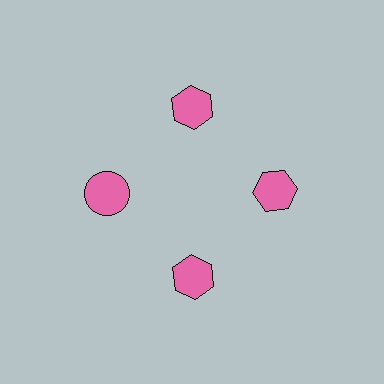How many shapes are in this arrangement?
There are 4 shapes arranged in a ring pattern.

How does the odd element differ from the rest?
It has a different shape: circle instead of hexagon.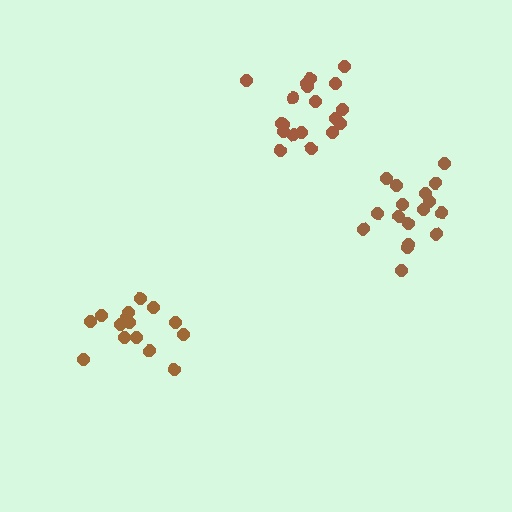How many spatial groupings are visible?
There are 3 spatial groupings.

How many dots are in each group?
Group 1: 15 dots, Group 2: 17 dots, Group 3: 19 dots (51 total).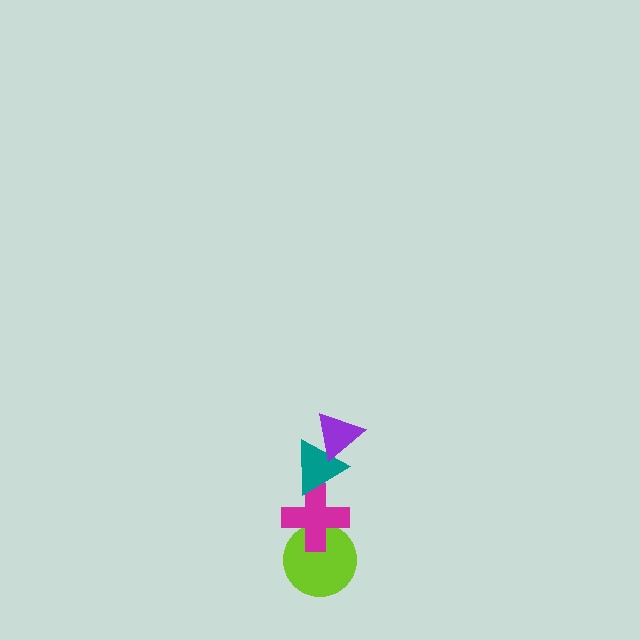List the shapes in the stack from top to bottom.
From top to bottom: the purple triangle, the teal triangle, the magenta cross, the lime circle.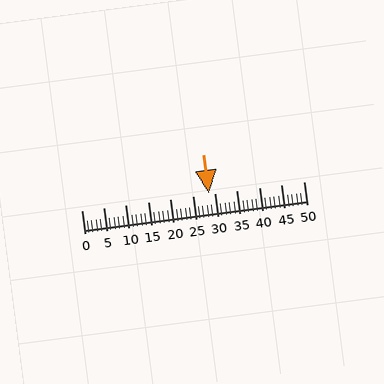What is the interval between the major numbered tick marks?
The major tick marks are spaced 5 units apart.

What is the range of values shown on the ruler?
The ruler shows values from 0 to 50.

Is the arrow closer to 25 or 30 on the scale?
The arrow is closer to 30.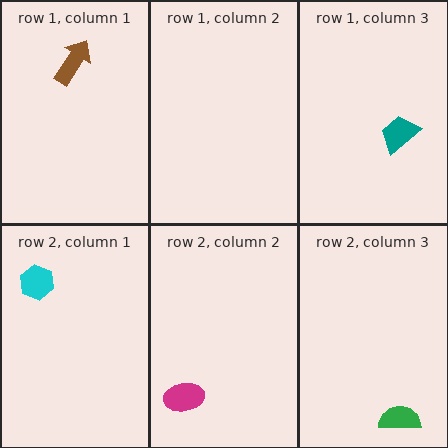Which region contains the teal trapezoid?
The row 1, column 3 region.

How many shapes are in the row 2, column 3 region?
1.